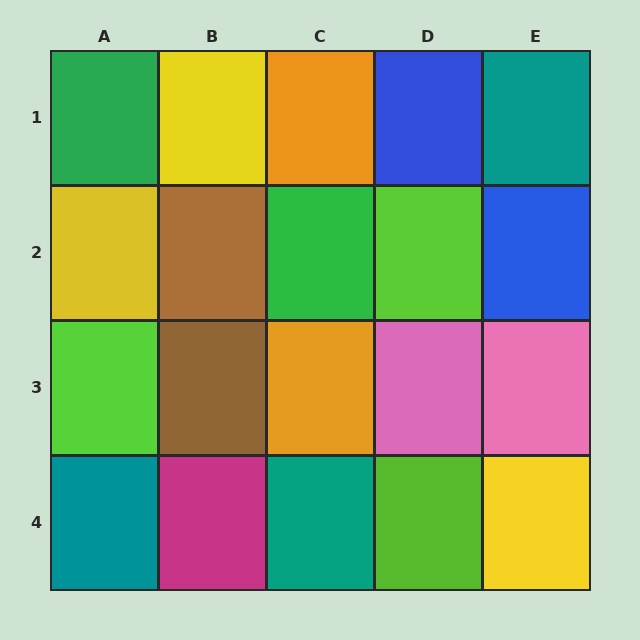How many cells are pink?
2 cells are pink.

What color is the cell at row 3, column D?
Pink.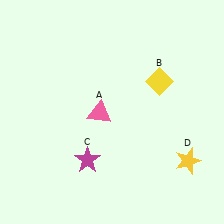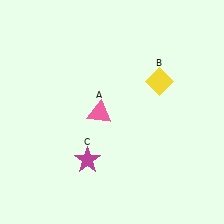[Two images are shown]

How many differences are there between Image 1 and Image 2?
There is 1 difference between the two images.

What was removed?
The yellow star (D) was removed in Image 2.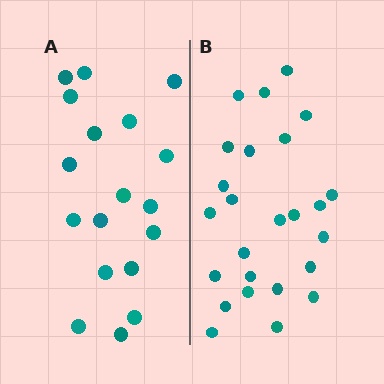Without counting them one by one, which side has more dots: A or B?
Region B (the right region) has more dots.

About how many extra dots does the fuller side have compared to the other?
Region B has roughly 8 or so more dots than region A.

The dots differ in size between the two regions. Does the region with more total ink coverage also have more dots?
No. Region A has more total ink coverage because its dots are larger, but region B actually contains more individual dots. Total area can be misleading — the number of items is what matters here.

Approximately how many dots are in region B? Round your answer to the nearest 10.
About 20 dots. (The exact count is 25, which rounds to 20.)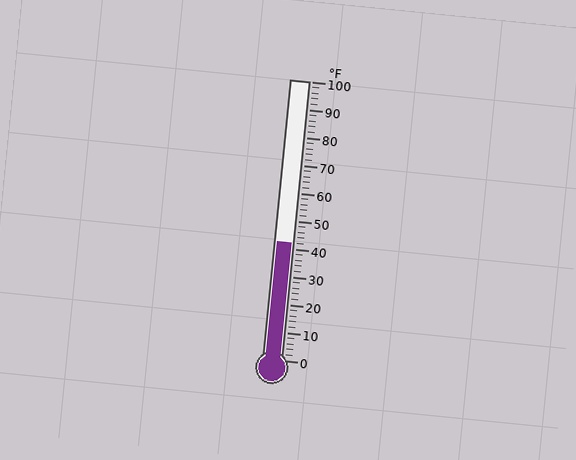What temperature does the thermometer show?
The thermometer shows approximately 42°F.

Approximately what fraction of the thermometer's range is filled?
The thermometer is filled to approximately 40% of its range.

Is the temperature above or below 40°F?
The temperature is above 40°F.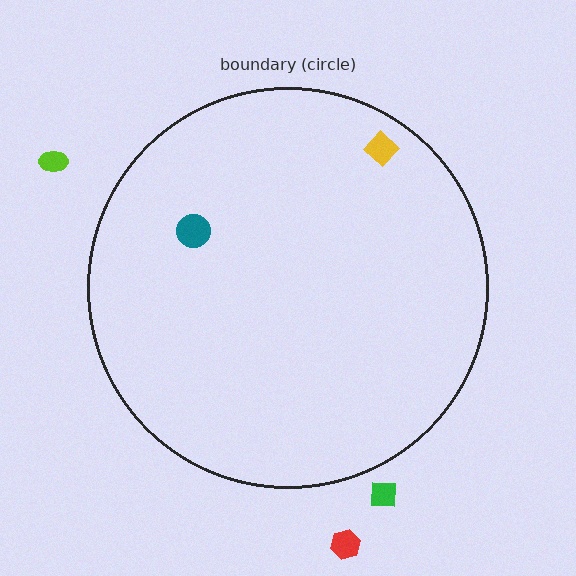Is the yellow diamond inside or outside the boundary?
Inside.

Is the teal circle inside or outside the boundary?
Inside.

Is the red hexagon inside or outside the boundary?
Outside.